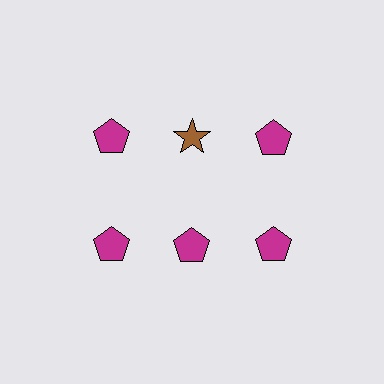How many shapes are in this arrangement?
There are 6 shapes arranged in a grid pattern.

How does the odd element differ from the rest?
It differs in both color (brown instead of magenta) and shape (star instead of pentagon).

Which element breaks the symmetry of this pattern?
The brown star in the top row, second from left column breaks the symmetry. All other shapes are magenta pentagons.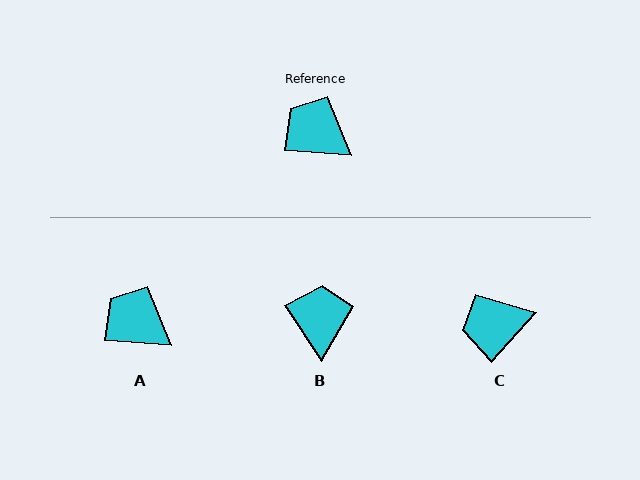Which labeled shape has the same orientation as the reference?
A.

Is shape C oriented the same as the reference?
No, it is off by about 52 degrees.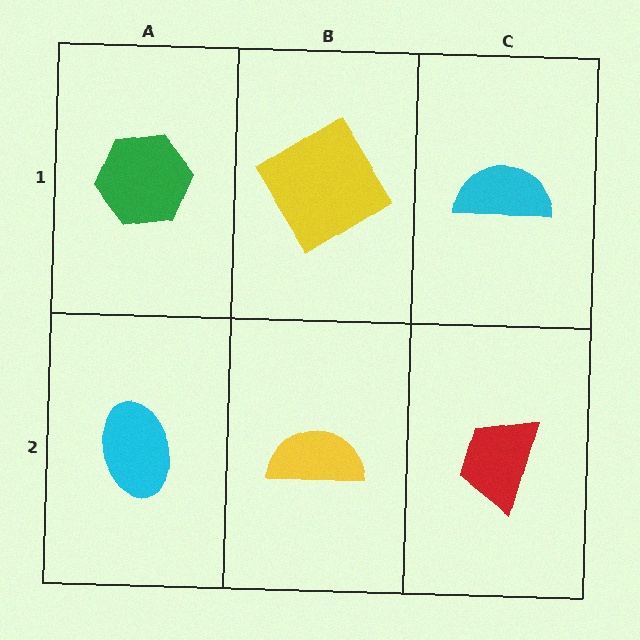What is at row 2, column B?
A yellow semicircle.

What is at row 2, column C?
A red trapezoid.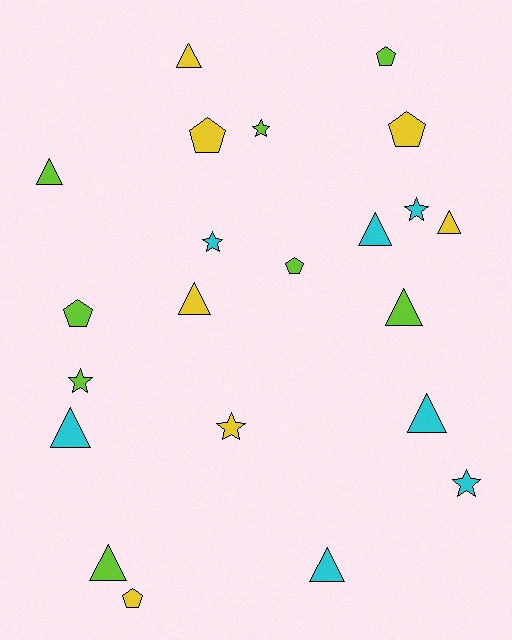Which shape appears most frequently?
Triangle, with 10 objects.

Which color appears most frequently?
Lime, with 8 objects.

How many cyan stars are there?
There are 3 cyan stars.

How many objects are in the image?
There are 22 objects.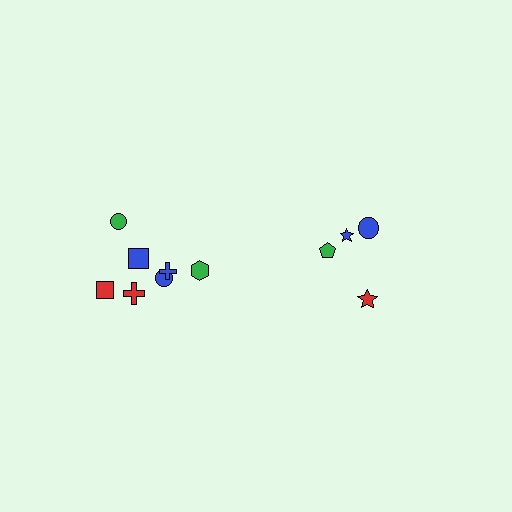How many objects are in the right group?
There are 4 objects.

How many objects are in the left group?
There are 7 objects.